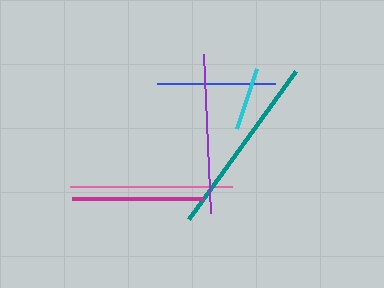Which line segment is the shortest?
The cyan line is the shortest at approximately 63 pixels.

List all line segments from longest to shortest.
From longest to shortest: teal, pink, purple, magenta, blue, cyan.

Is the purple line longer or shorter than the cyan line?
The purple line is longer than the cyan line.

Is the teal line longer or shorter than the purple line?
The teal line is longer than the purple line.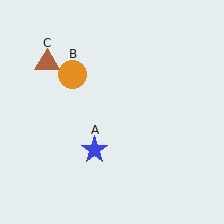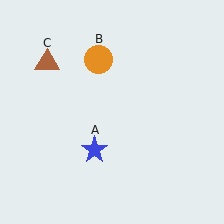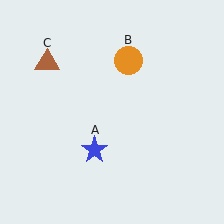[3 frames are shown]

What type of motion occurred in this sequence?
The orange circle (object B) rotated clockwise around the center of the scene.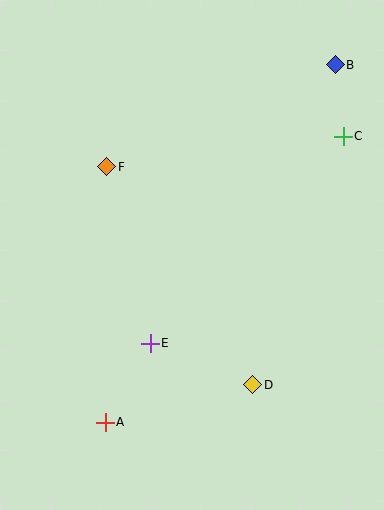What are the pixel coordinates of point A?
Point A is at (105, 422).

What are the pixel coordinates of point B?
Point B is at (335, 65).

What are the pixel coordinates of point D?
Point D is at (253, 385).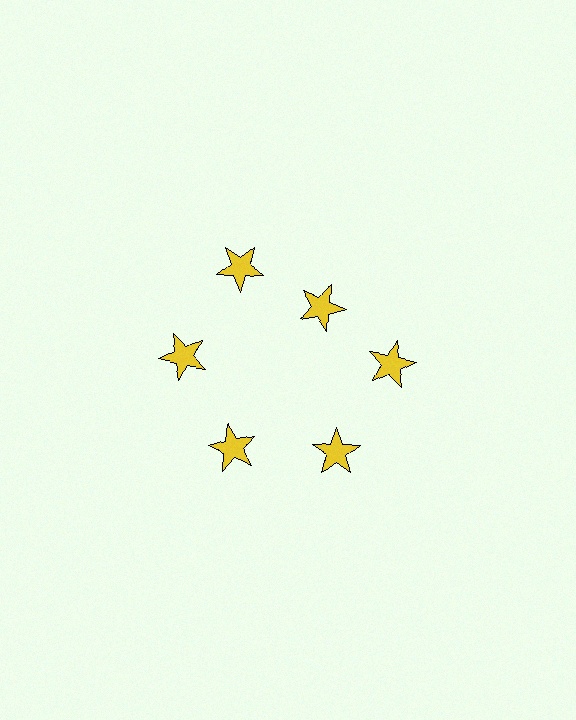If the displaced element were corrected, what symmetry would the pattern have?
It would have 6-fold rotational symmetry — the pattern would map onto itself every 60 degrees.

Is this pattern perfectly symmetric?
No. The 6 yellow stars are arranged in a ring, but one element near the 1 o'clock position is pulled inward toward the center, breaking the 6-fold rotational symmetry.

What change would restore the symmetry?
The symmetry would be restored by moving it outward, back onto the ring so that all 6 stars sit at equal angles and equal distance from the center.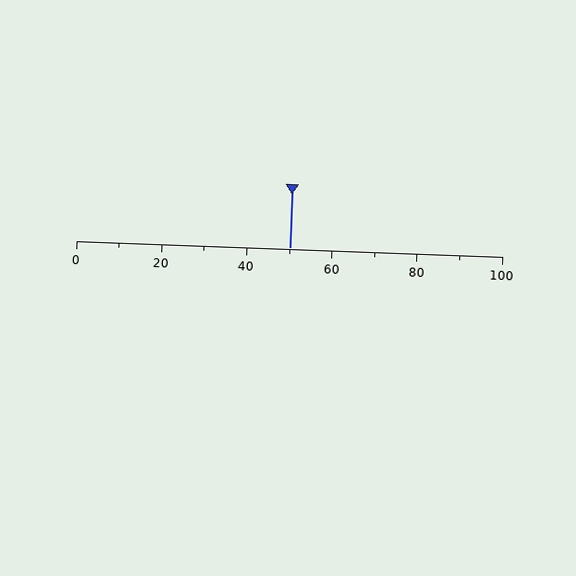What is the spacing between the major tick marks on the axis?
The major ticks are spaced 20 apart.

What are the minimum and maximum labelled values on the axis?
The axis runs from 0 to 100.